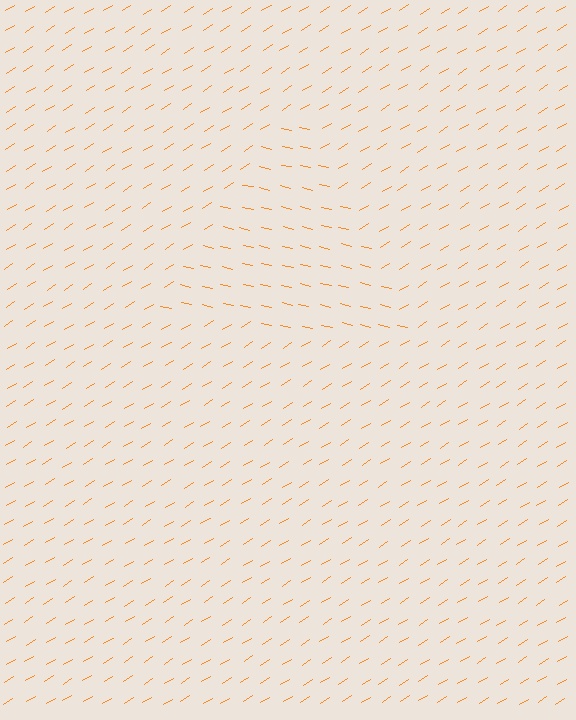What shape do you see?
I see a triangle.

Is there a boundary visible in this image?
Yes, there is a texture boundary formed by a change in line orientation.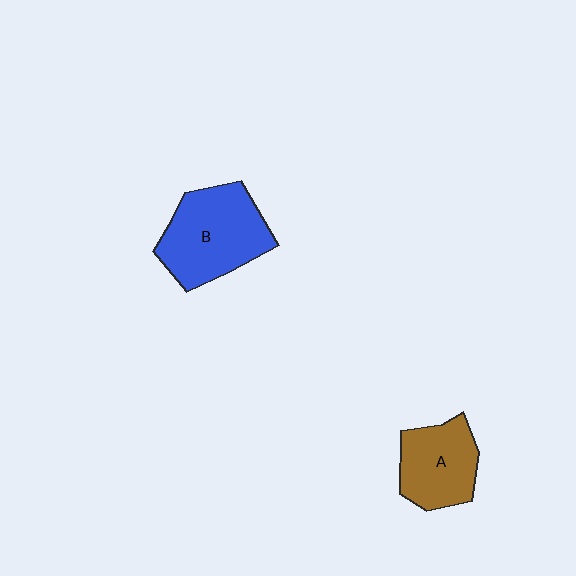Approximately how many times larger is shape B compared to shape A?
Approximately 1.4 times.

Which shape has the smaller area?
Shape A (brown).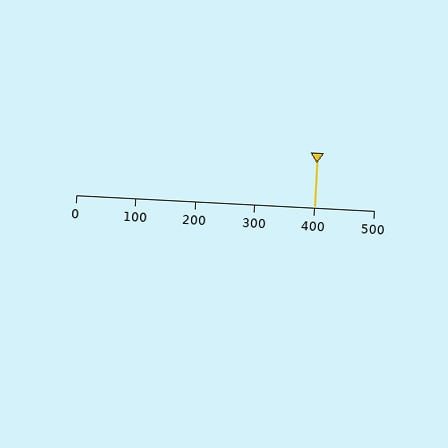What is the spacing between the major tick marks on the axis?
The major ticks are spaced 100 apart.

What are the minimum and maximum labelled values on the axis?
The axis runs from 0 to 500.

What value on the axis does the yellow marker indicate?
The marker indicates approximately 400.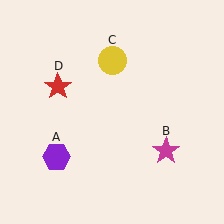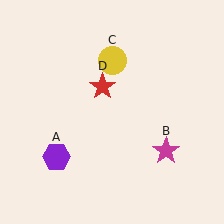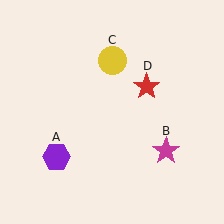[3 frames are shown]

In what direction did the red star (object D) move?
The red star (object D) moved right.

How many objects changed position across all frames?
1 object changed position: red star (object D).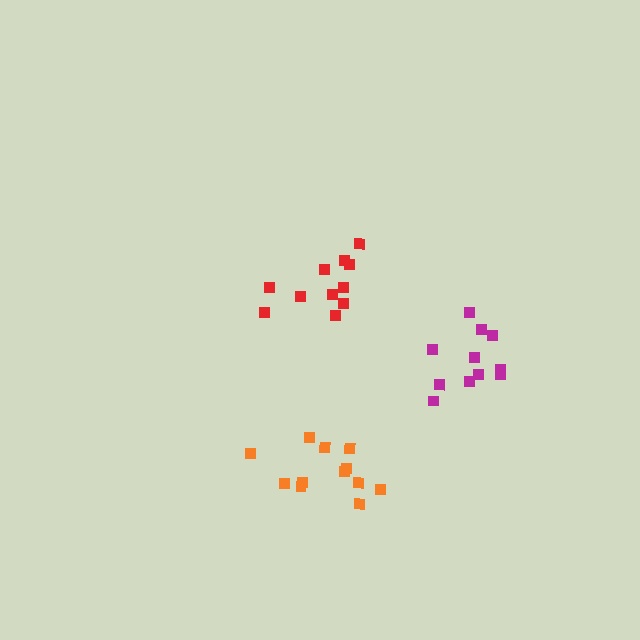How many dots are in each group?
Group 1: 11 dots, Group 2: 11 dots, Group 3: 12 dots (34 total).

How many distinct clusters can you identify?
There are 3 distinct clusters.